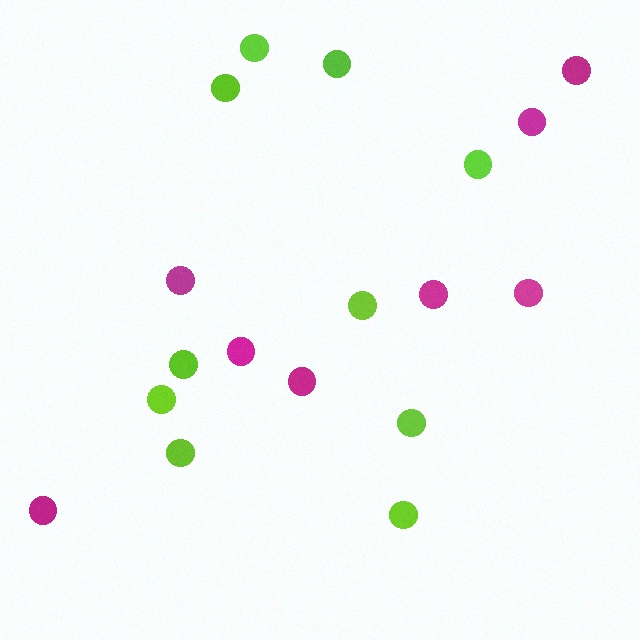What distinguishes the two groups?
There are 2 groups: one group of lime circles (10) and one group of magenta circles (8).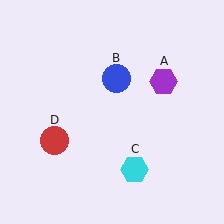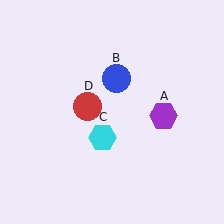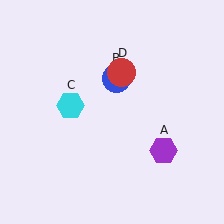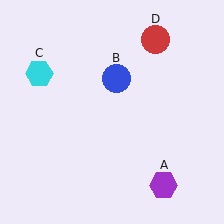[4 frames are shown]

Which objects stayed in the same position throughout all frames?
Blue circle (object B) remained stationary.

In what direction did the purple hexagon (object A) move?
The purple hexagon (object A) moved down.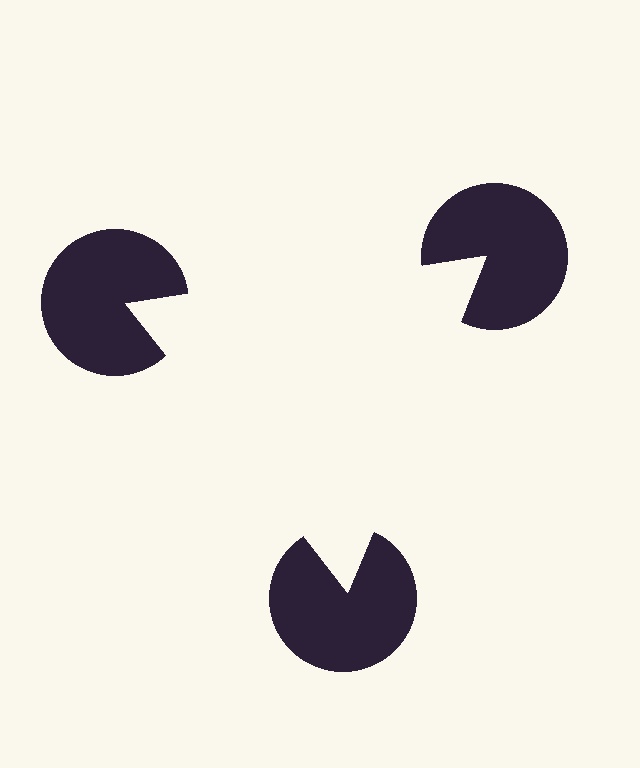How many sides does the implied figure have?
3 sides.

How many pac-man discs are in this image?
There are 3 — one at each vertex of the illusory triangle.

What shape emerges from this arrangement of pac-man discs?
An illusory triangle — its edges are inferred from the aligned wedge cuts in the pac-man discs, not physically drawn.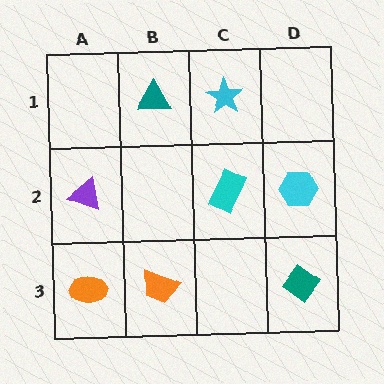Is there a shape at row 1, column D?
No, that cell is empty.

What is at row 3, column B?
An orange trapezoid.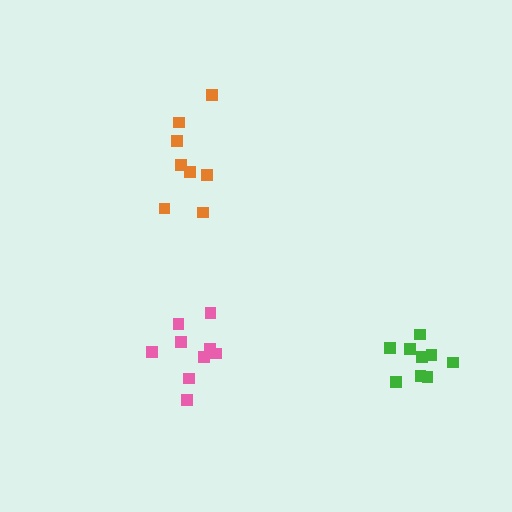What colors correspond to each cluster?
The clusters are colored: pink, orange, green.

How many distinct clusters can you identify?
There are 3 distinct clusters.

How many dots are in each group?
Group 1: 9 dots, Group 2: 8 dots, Group 3: 9 dots (26 total).